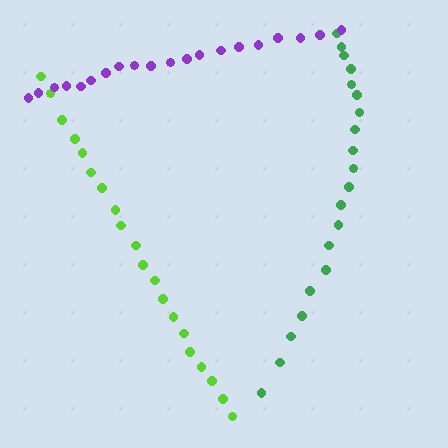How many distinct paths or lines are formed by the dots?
There are 3 distinct paths.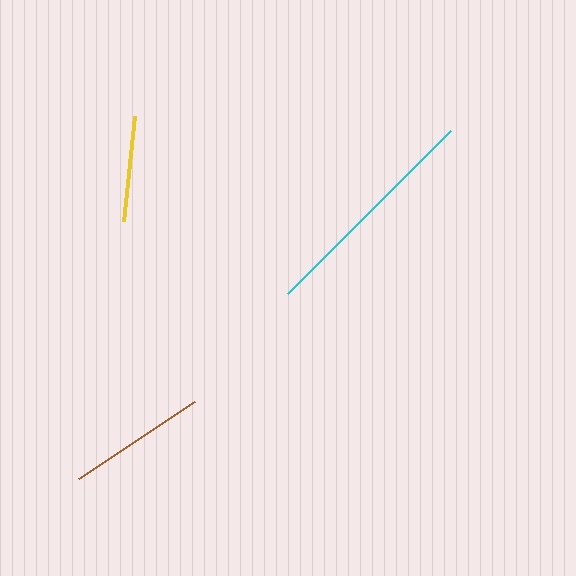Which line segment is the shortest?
The yellow line is the shortest at approximately 106 pixels.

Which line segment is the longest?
The cyan line is the longest at approximately 231 pixels.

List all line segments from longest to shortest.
From longest to shortest: cyan, brown, yellow.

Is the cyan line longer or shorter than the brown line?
The cyan line is longer than the brown line.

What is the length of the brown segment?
The brown segment is approximately 139 pixels long.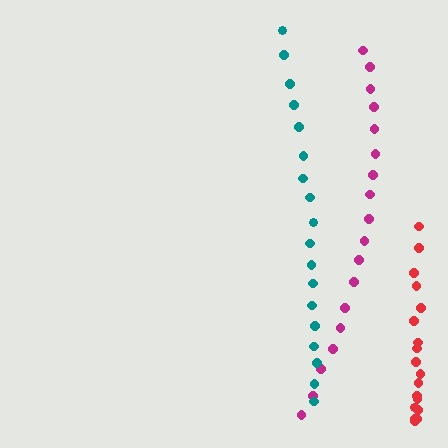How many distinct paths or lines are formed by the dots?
There are 3 distinct paths.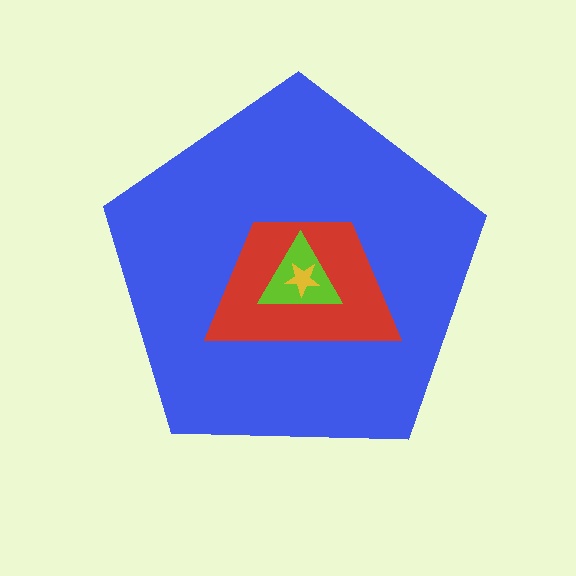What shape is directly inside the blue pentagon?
The red trapezoid.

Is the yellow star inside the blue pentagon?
Yes.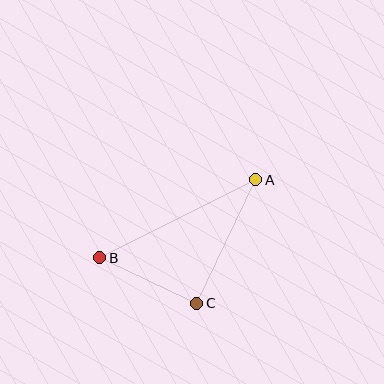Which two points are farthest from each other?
Points A and B are farthest from each other.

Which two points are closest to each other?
Points B and C are closest to each other.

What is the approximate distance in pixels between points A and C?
The distance between A and C is approximately 137 pixels.